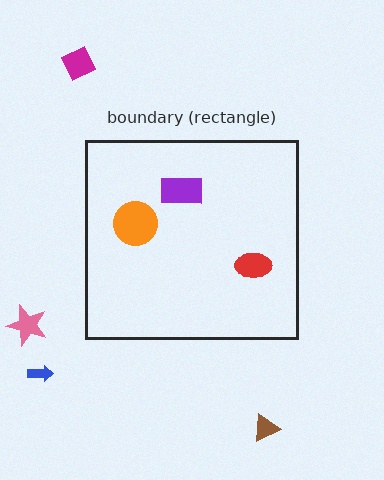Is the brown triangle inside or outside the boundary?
Outside.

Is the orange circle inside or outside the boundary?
Inside.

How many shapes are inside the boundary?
3 inside, 4 outside.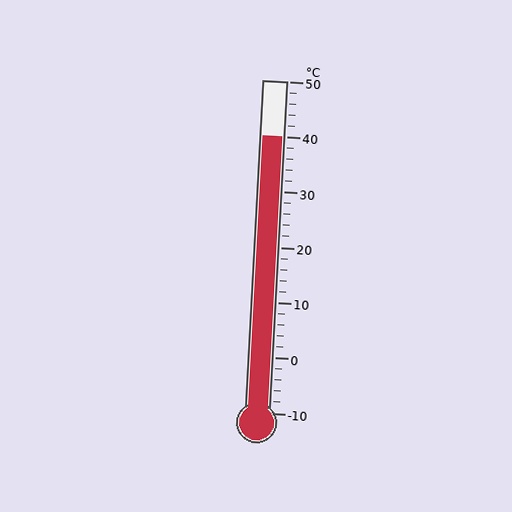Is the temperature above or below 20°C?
The temperature is above 20°C.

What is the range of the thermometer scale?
The thermometer scale ranges from -10°C to 50°C.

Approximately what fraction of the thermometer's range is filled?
The thermometer is filled to approximately 85% of its range.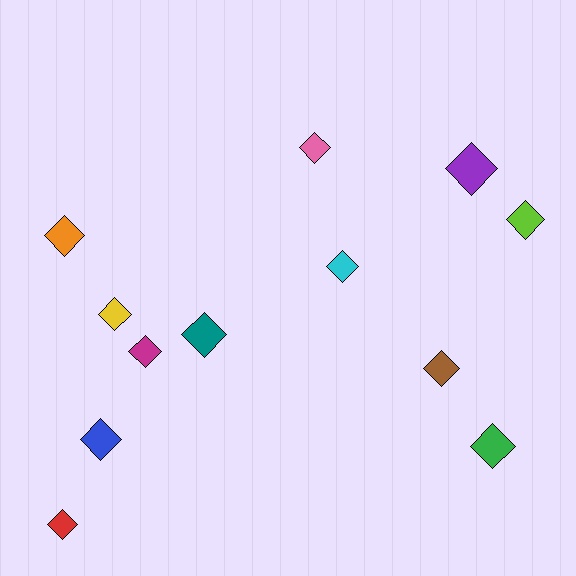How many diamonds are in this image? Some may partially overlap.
There are 12 diamonds.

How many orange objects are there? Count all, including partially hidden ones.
There is 1 orange object.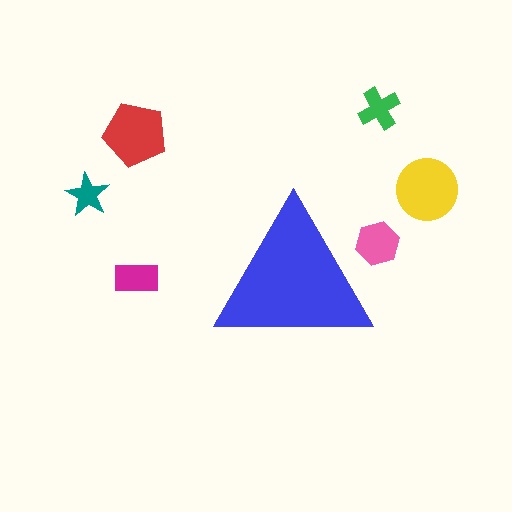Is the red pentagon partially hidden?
No, the red pentagon is fully visible.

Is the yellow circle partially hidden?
No, the yellow circle is fully visible.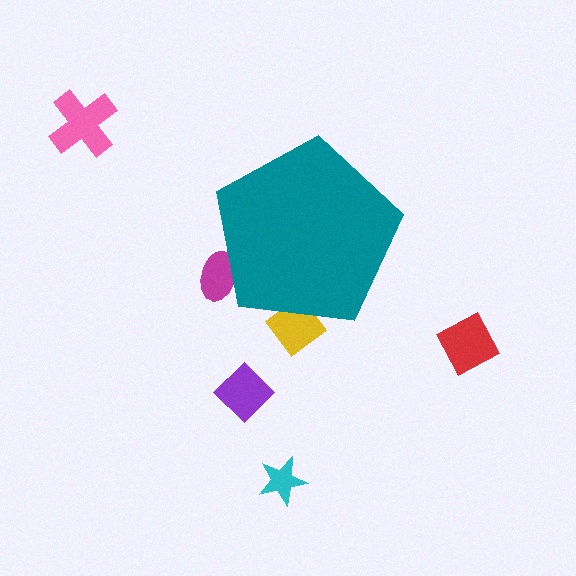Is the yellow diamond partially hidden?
Yes, the yellow diamond is partially hidden behind the teal pentagon.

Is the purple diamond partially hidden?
No, the purple diamond is fully visible.